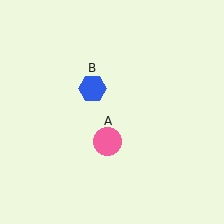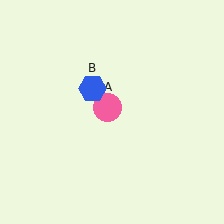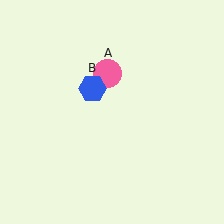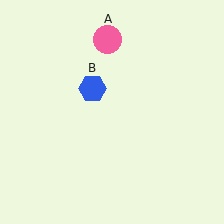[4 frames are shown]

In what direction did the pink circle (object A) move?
The pink circle (object A) moved up.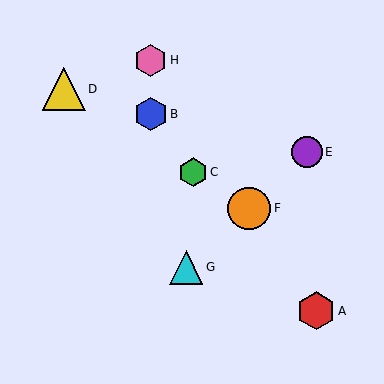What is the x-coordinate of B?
Object B is at x≈151.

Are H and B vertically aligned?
Yes, both are at x≈151.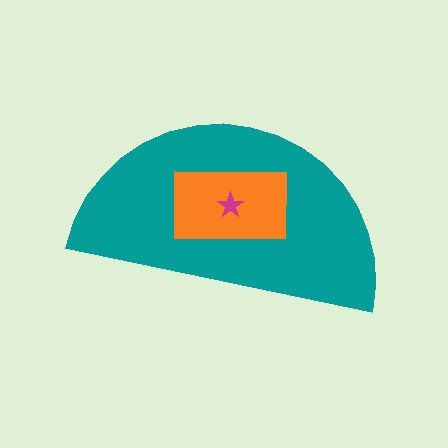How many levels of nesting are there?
3.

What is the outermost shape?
The teal semicircle.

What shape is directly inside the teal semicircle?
The orange rectangle.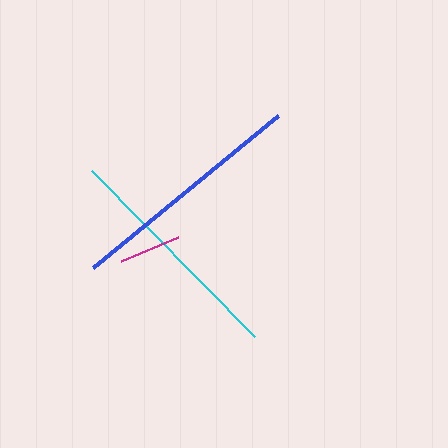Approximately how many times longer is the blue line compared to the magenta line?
The blue line is approximately 3.9 times the length of the magenta line.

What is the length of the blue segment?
The blue segment is approximately 239 pixels long.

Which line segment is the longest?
The blue line is the longest at approximately 239 pixels.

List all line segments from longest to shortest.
From longest to shortest: blue, cyan, magenta.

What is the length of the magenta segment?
The magenta segment is approximately 62 pixels long.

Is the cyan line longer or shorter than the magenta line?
The cyan line is longer than the magenta line.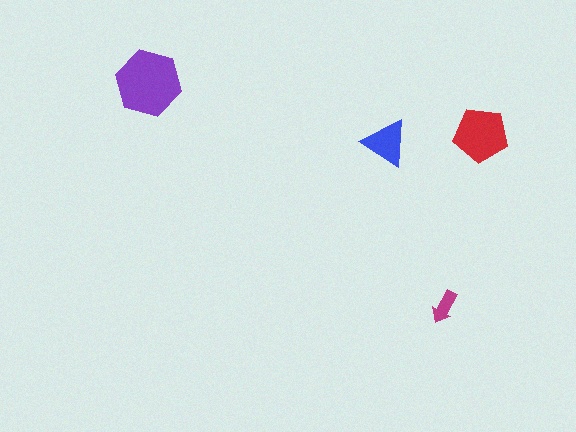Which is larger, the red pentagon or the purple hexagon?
The purple hexagon.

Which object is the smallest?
The magenta arrow.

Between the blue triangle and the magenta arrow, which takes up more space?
The blue triangle.